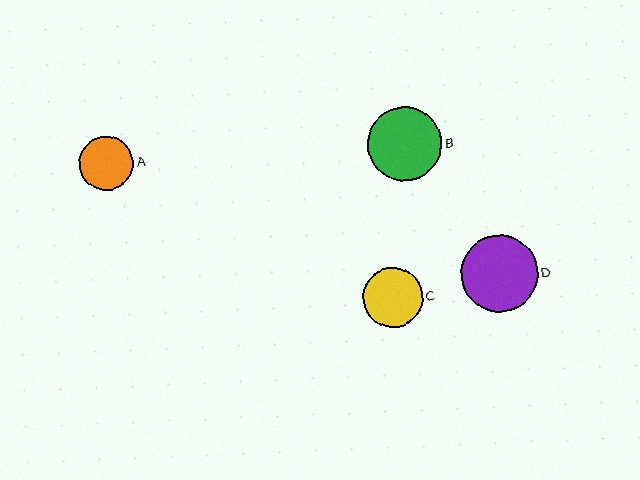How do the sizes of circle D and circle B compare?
Circle D and circle B are approximately the same size.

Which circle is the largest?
Circle D is the largest with a size of approximately 77 pixels.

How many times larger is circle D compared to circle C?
Circle D is approximately 1.3 times the size of circle C.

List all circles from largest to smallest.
From largest to smallest: D, B, C, A.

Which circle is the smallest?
Circle A is the smallest with a size of approximately 54 pixels.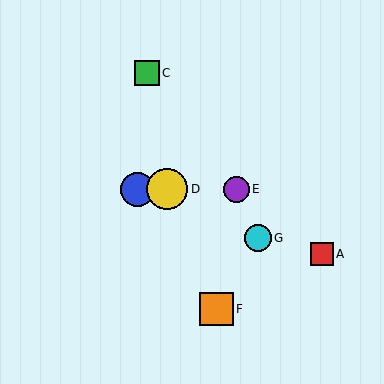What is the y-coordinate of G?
Object G is at y≈238.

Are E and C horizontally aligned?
No, E is at y≈189 and C is at y≈73.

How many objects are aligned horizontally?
3 objects (B, D, E) are aligned horizontally.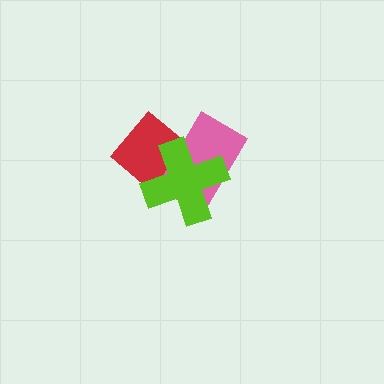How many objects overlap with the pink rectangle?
2 objects overlap with the pink rectangle.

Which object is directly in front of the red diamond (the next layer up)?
The pink rectangle is directly in front of the red diamond.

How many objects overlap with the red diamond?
2 objects overlap with the red diamond.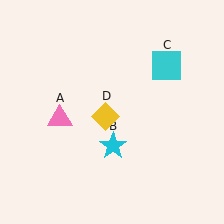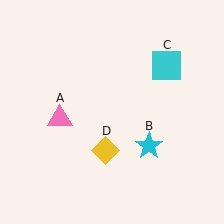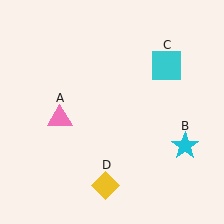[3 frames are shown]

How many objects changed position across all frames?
2 objects changed position: cyan star (object B), yellow diamond (object D).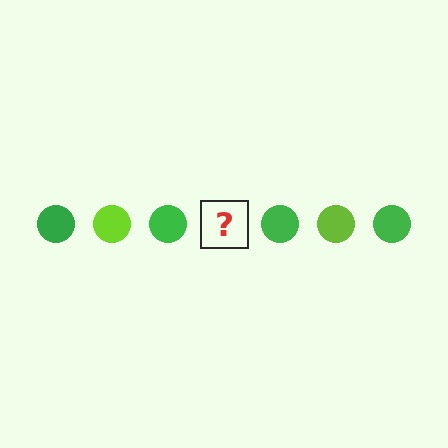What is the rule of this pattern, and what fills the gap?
The rule is that the pattern cycles through green, lime circles. The gap should be filled with a lime circle.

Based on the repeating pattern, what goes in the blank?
The blank should be a lime circle.